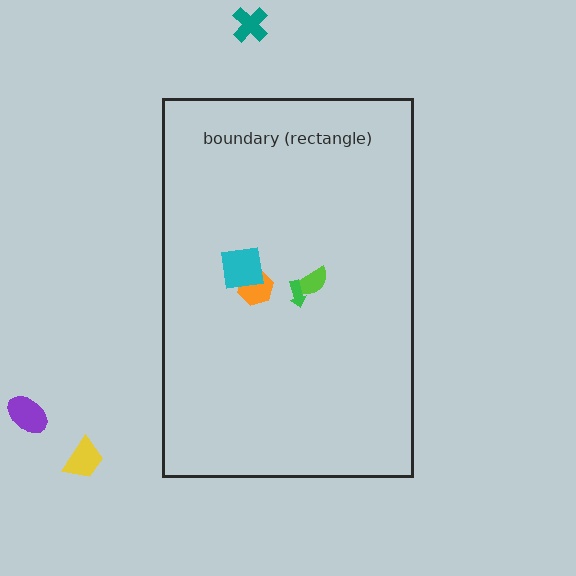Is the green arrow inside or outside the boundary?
Inside.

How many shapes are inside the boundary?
4 inside, 3 outside.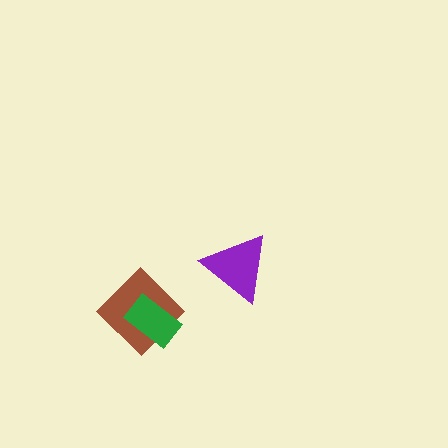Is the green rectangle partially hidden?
No, no other shape covers it.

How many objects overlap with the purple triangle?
0 objects overlap with the purple triangle.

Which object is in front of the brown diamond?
The green rectangle is in front of the brown diamond.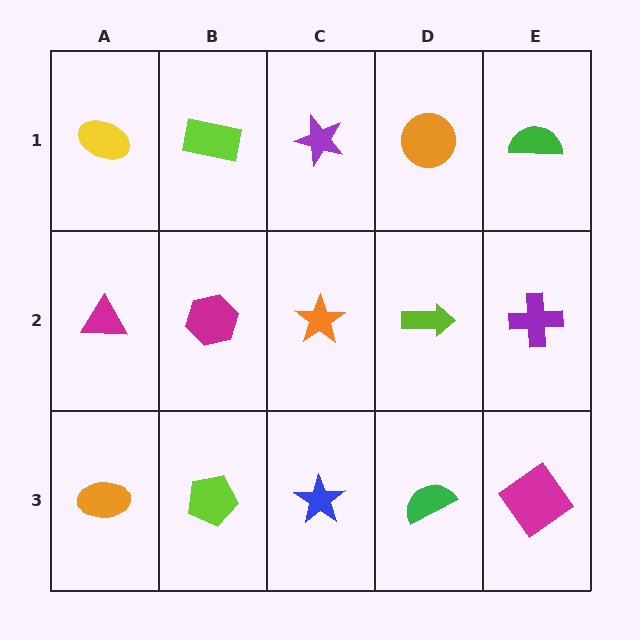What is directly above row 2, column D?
An orange circle.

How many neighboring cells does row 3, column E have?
2.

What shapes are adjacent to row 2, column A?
A yellow ellipse (row 1, column A), an orange ellipse (row 3, column A), a magenta hexagon (row 2, column B).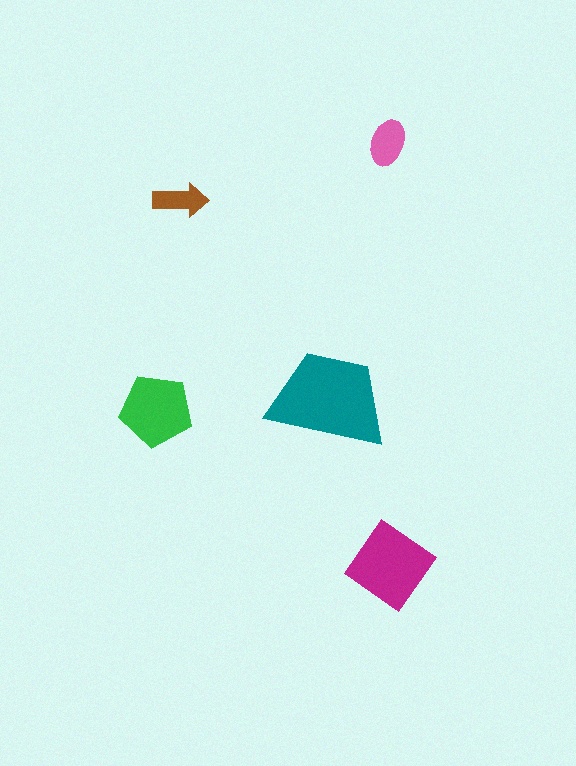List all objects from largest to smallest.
The teal trapezoid, the magenta diamond, the green pentagon, the pink ellipse, the brown arrow.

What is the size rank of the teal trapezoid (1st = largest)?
1st.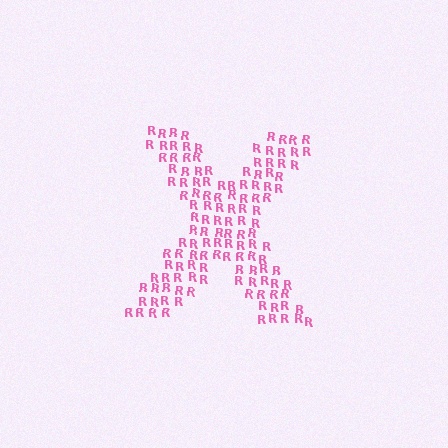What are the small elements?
The small elements are letter R's.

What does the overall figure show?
The overall figure shows the letter X.